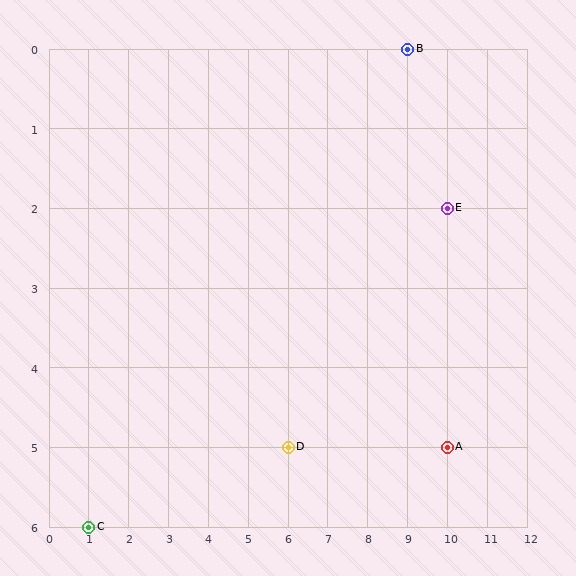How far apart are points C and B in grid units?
Points C and B are 8 columns and 6 rows apart (about 10.0 grid units diagonally).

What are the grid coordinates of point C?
Point C is at grid coordinates (1, 6).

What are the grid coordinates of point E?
Point E is at grid coordinates (10, 2).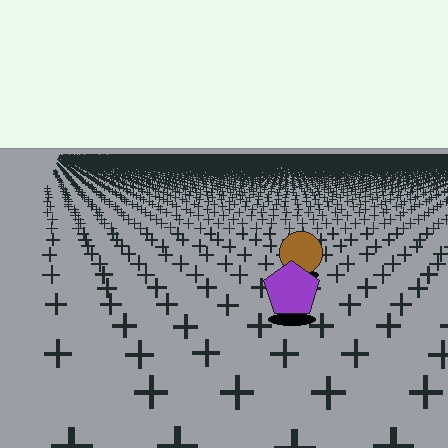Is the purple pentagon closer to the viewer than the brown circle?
Yes. The purple pentagon is closer — you can tell from the texture gradient: the ground texture is coarser near it.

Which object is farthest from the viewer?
The brown circle is farthest from the viewer. It appears smaller and the ground texture around it is denser.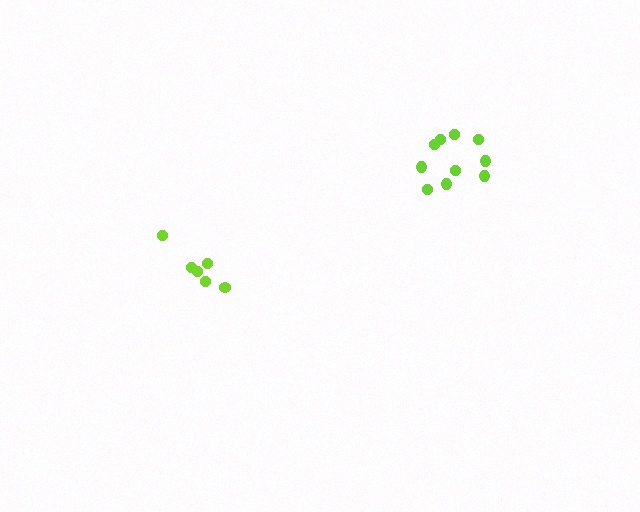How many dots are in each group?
Group 1: 10 dots, Group 2: 6 dots (16 total).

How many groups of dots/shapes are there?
There are 2 groups.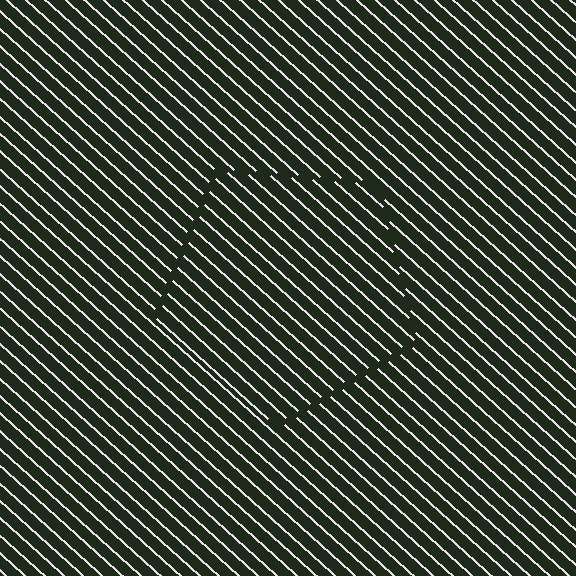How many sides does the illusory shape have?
5 sides — the line-ends trace a pentagon.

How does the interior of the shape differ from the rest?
The interior of the shape contains the same grating, shifted by half a period — the contour is defined by the phase discontinuity where line-ends from the inner and outer gratings abut.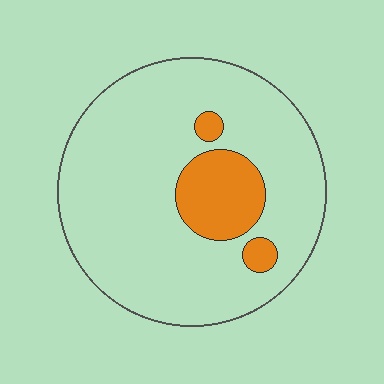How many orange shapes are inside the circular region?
3.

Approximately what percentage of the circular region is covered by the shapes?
Approximately 15%.